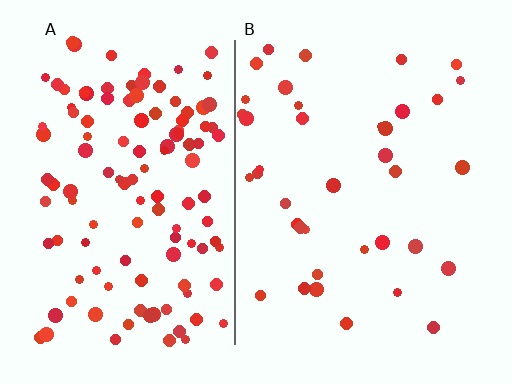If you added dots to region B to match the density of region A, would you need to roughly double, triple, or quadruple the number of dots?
Approximately triple.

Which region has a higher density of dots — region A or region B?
A (the left).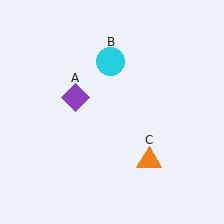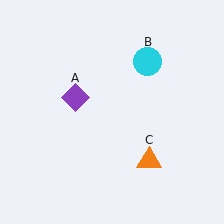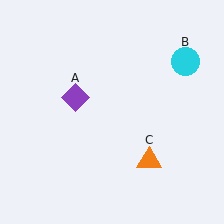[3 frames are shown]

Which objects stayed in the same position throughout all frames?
Purple diamond (object A) and orange triangle (object C) remained stationary.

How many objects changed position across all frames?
1 object changed position: cyan circle (object B).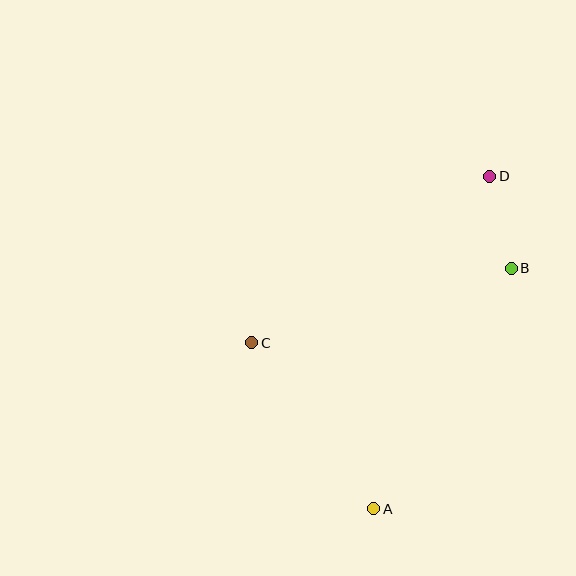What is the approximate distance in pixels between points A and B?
The distance between A and B is approximately 277 pixels.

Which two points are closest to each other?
Points B and D are closest to each other.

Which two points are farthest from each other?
Points A and D are farthest from each other.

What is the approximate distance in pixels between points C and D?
The distance between C and D is approximately 291 pixels.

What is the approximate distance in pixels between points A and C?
The distance between A and C is approximately 206 pixels.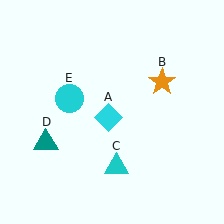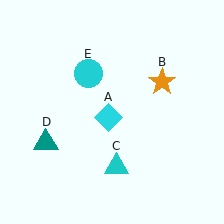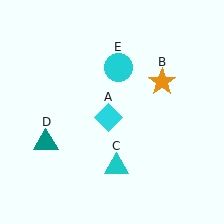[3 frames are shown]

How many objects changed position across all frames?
1 object changed position: cyan circle (object E).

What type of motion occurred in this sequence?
The cyan circle (object E) rotated clockwise around the center of the scene.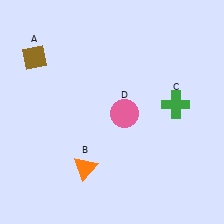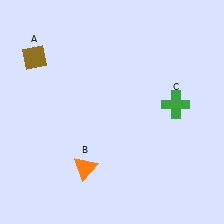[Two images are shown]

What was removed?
The pink circle (D) was removed in Image 2.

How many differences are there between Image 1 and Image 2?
There is 1 difference between the two images.